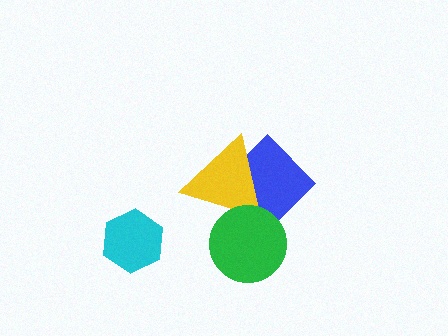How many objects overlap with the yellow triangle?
2 objects overlap with the yellow triangle.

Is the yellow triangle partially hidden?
Yes, it is partially covered by another shape.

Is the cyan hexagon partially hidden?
No, no other shape covers it.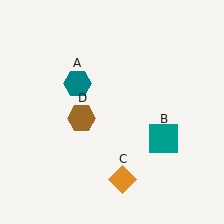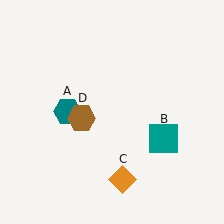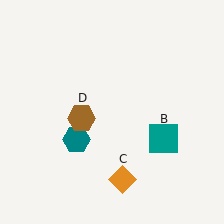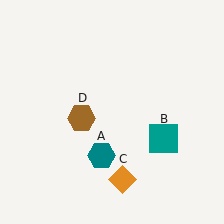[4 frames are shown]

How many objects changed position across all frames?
1 object changed position: teal hexagon (object A).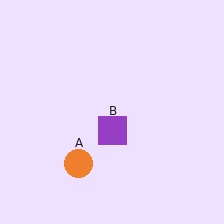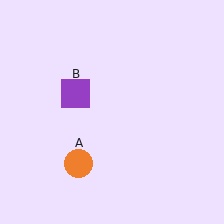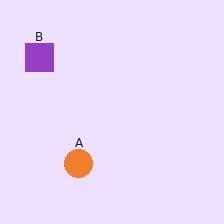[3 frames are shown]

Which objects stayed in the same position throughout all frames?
Orange circle (object A) remained stationary.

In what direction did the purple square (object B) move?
The purple square (object B) moved up and to the left.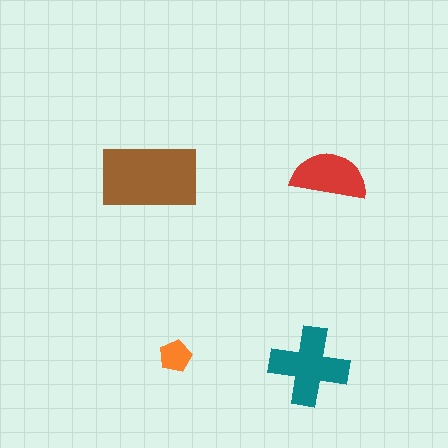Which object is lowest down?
The teal cross is bottommost.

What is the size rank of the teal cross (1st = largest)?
2nd.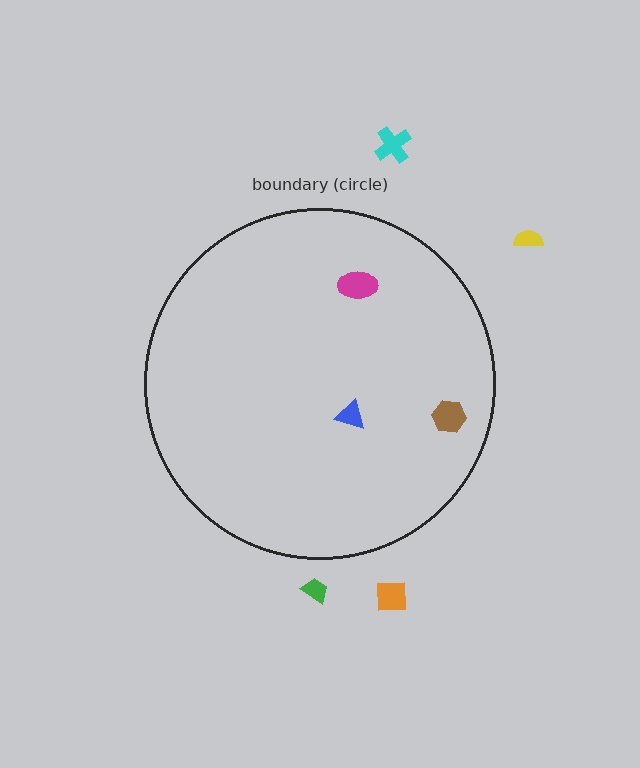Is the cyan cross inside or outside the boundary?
Outside.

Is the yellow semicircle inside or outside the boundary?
Outside.